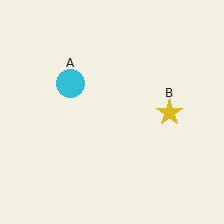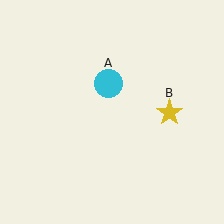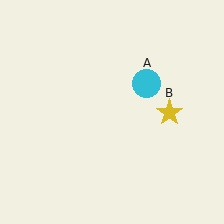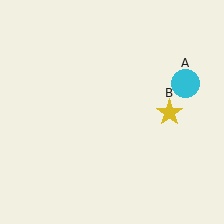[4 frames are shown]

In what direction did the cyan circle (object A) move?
The cyan circle (object A) moved right.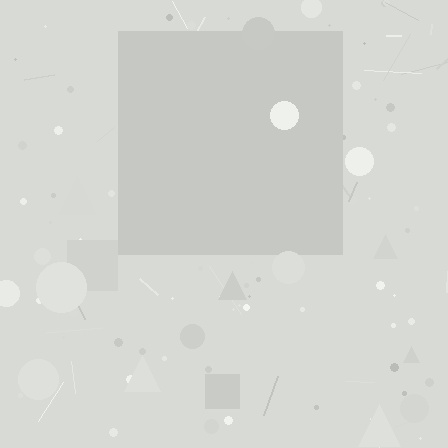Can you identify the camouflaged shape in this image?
The camouflaged shape is a square.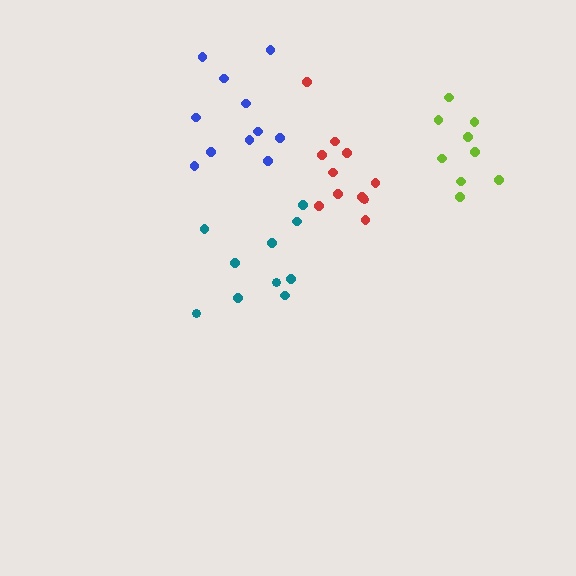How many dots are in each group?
Group 1: 11 dots, Group 2: 9 dots, Group 3: 10 dots, Group 4: 11 dots (41 total).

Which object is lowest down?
The teal cluster is bottommost.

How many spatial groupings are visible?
There are 4 spatial groupings.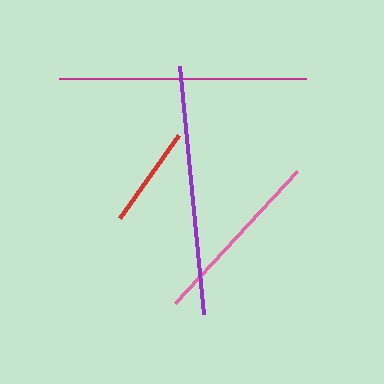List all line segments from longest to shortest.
From longest to shortest: purple, magenta, pink, red.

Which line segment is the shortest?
The red line is the shortest at approximately 102 pixels.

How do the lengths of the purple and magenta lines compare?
The purple and magenta lines are approximately the same length.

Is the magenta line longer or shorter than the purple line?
The purple line is longer than the magenta line.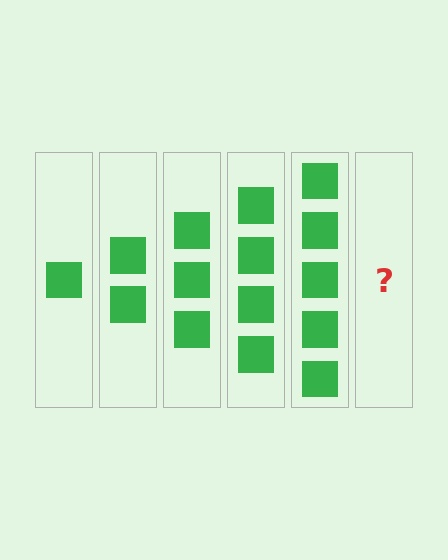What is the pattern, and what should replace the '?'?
The pattern is that each step adds one more square. The '?' should be 6 squares.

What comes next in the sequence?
The next element should be 6 squares.